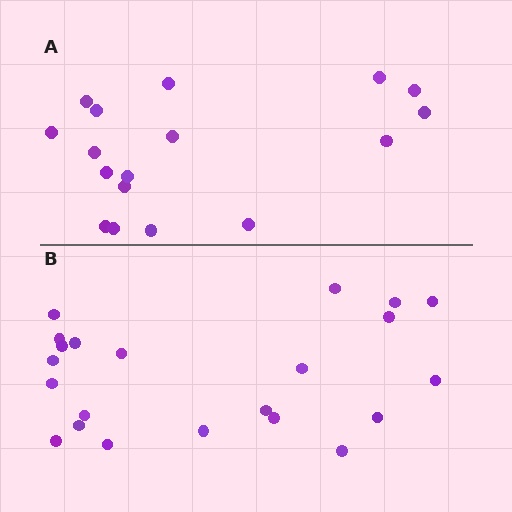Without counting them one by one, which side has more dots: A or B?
Region B (the bottom region) has more dots.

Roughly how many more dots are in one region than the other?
Region B has about 5 more dots than region A.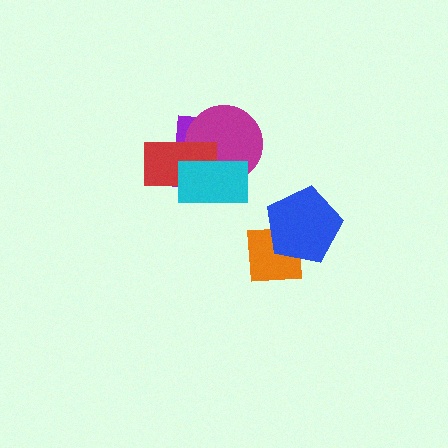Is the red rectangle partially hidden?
Yes, it is partially covered by another shape.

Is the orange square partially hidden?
Yes, it is partially covered by another shape.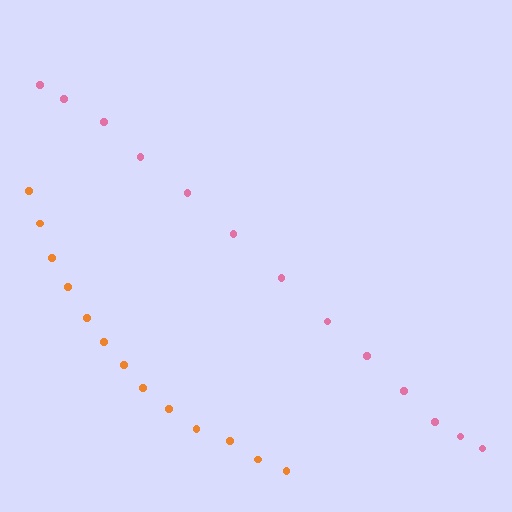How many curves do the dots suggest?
There are 2 distinct paths.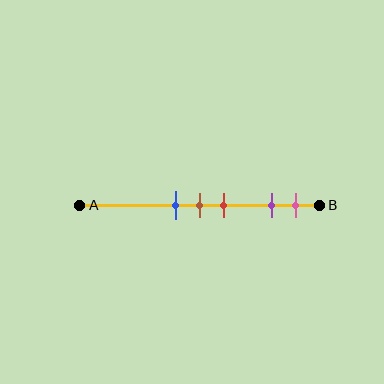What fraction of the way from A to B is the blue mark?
The blue mark is approximately 40% (0.4) of the way from A to B.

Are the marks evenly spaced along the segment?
No, the marks are not evenly spaced.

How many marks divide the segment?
There are 5 marks dividing the segment.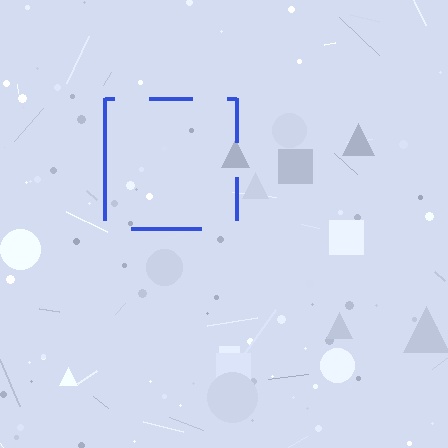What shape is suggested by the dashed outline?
The dashed outline suggests a square.